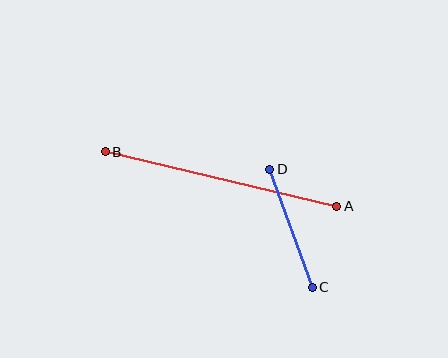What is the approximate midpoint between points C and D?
The midpoint is at approximately (291, 228) pixels.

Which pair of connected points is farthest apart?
Points A and B are farthest apart.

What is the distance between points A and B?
The distance is approximately 238 pixels.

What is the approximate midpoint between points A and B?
The midpoint is at approximately (221, 179) pixels.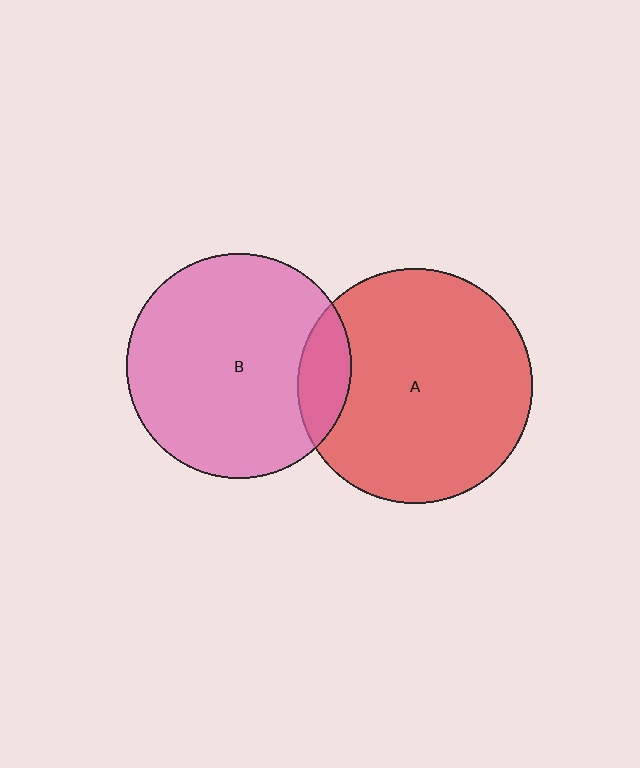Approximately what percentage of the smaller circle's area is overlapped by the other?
Approximately 15%.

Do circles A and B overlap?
Yes.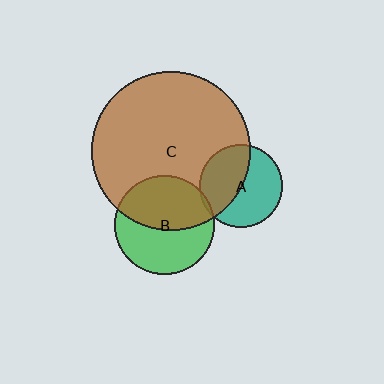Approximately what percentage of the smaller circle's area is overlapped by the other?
Approximately 50%.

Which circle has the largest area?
Circle C (brown).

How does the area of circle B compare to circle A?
Approximately 1.4 times.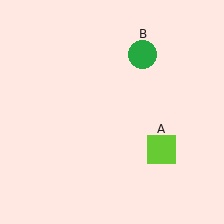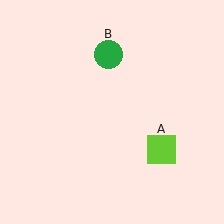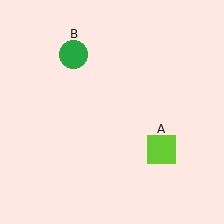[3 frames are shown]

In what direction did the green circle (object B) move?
The green circle (object B) moved left.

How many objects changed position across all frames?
1 object changed position: green circle (object B).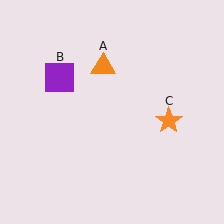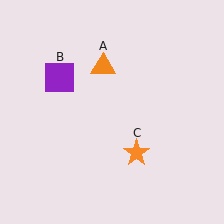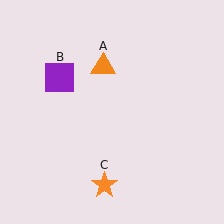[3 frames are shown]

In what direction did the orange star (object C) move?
The orange star (object C) moved down and to the left.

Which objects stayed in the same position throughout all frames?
Orange triangle (object A) and purple square (object B) remained stationary.